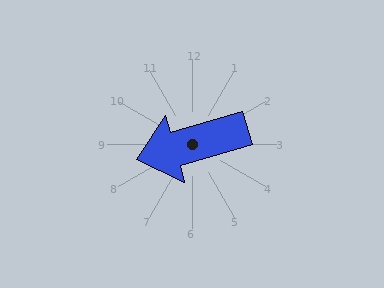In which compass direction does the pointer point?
West.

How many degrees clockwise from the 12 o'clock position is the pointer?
Approximately 254 degrees.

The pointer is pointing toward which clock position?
Roughly 8 o'clock.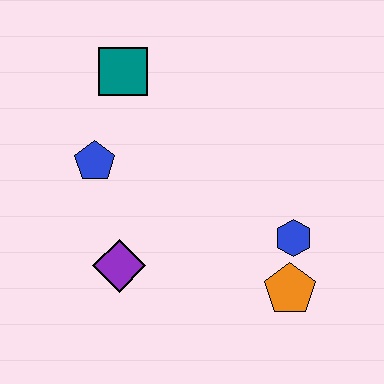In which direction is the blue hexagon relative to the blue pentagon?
The blue hexagon is to the right of the blue pentagon.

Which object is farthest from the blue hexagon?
The teal square is farthest from the blue hexagon.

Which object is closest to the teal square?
The blue pentagon is closest to the teal square.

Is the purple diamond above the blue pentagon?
No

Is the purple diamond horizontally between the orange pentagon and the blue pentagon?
Yes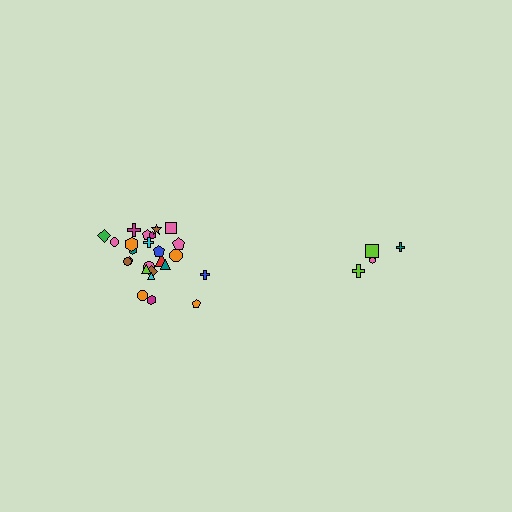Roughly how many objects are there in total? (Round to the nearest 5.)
Roughly 30 objects in total.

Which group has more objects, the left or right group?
The left group.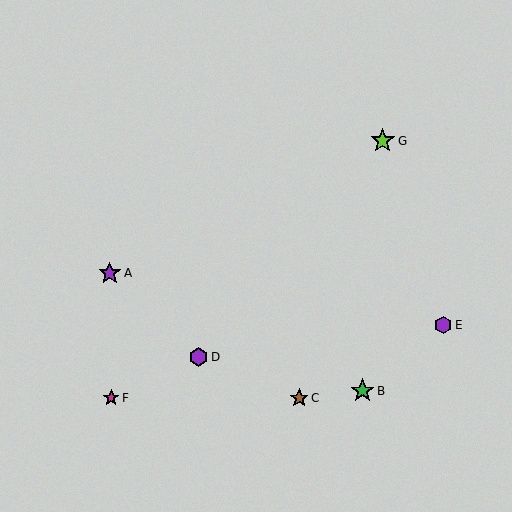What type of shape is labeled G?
Shape G is a lime star.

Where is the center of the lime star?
The center of the lime star is at (383, 141).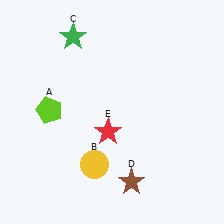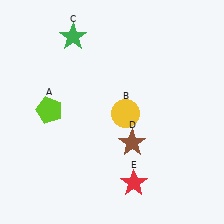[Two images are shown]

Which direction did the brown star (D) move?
The brown star (D) moved up.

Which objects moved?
The objects that moved are: the yellow circle (B), the brown star (D), the red star (E).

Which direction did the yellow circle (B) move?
The yellow circle (B) moved up.